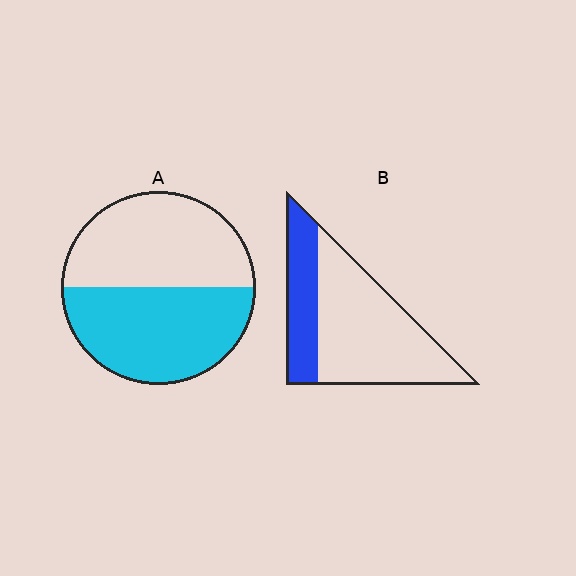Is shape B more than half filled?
No.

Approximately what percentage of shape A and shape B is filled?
A is approximately 50% and B is approximately 30%.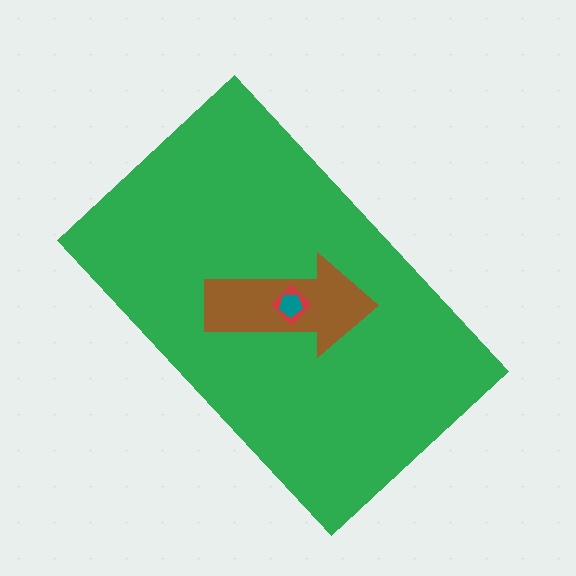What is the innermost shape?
The teal pentagon.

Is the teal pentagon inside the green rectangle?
Yes.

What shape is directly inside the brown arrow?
The red diamond.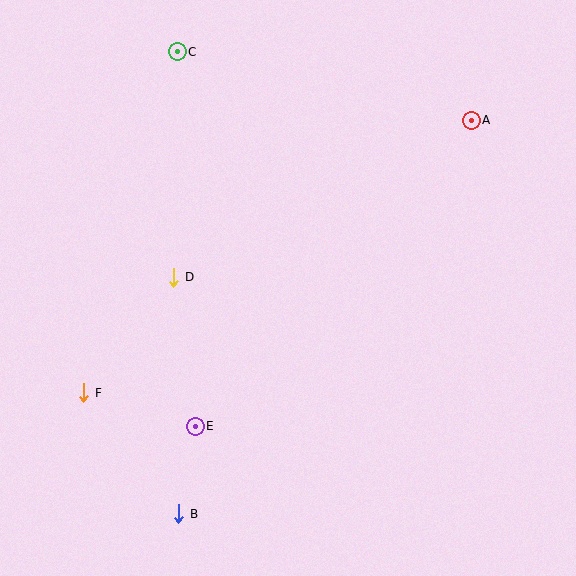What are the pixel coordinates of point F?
Point F is at (84, 393).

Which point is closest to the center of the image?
Point D at (174, 277) is closest to the center.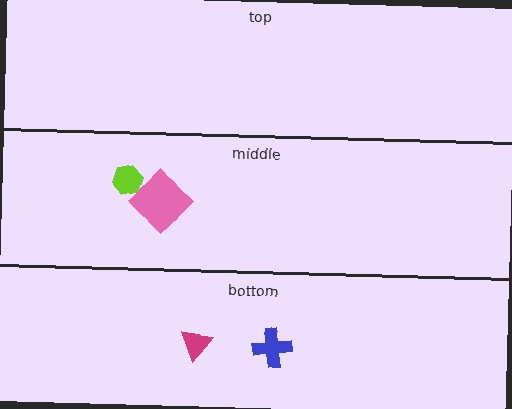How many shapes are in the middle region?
2.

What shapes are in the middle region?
The pink diamond, the lime hexagon.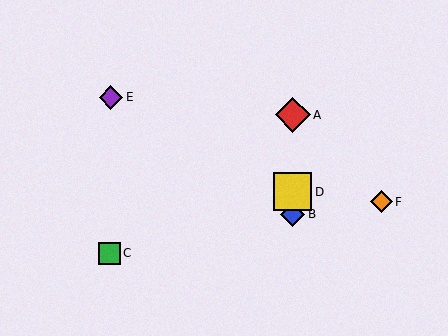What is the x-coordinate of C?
Object C is at x≈109.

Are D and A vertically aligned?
Yes, both are at x≈293.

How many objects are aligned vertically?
3 objects (A, B, D) are aligned vertically.